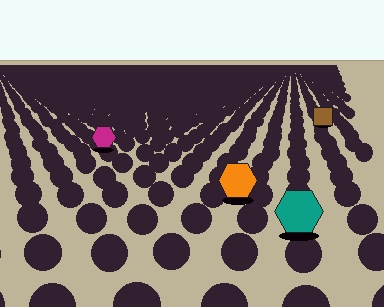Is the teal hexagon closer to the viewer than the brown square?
Yes. The teal hexagon is closer — you can tell from the texture gradient: the ground texture is coarser near it.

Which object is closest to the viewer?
The teal hexagon is closest. The texture marks near it are larger and more spread out.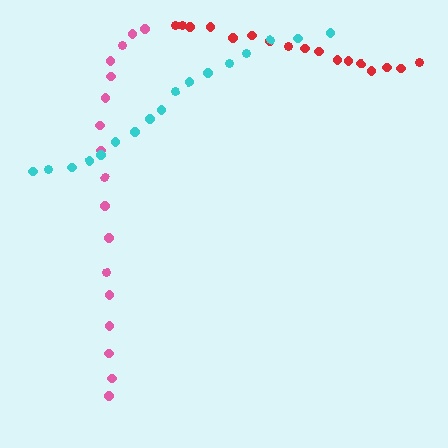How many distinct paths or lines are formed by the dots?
There are 3 distinct paths.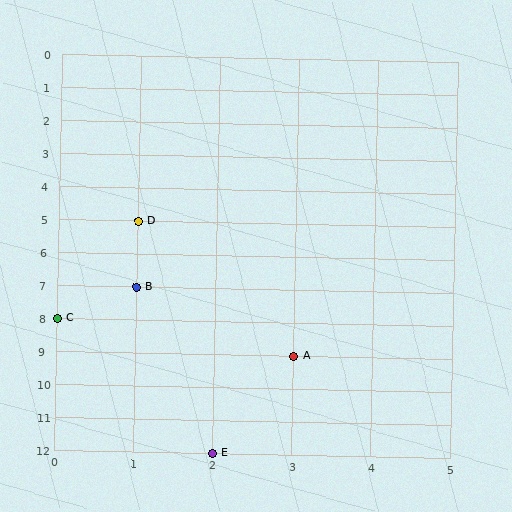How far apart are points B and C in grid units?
Points B and C are 1 column and 1 row apart (about 1.4 grid units diagonally).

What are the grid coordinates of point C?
Point C is at grid coordinates (0, 8).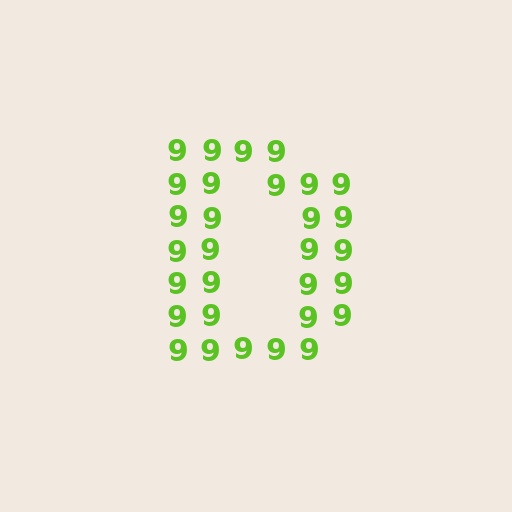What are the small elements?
The small elements are digit 9's.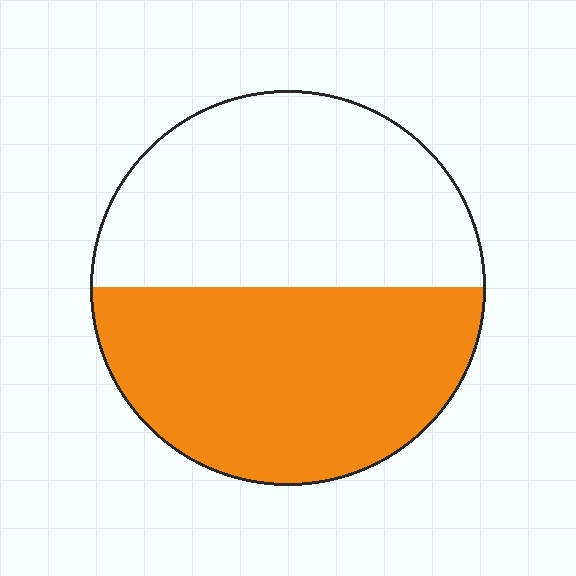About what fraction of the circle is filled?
About one half (1/2).